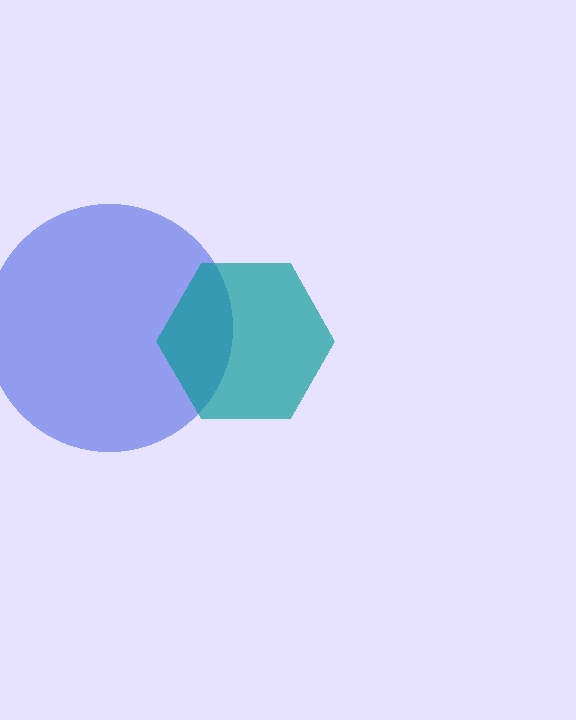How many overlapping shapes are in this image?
There are 2 overlapping shapes in the image.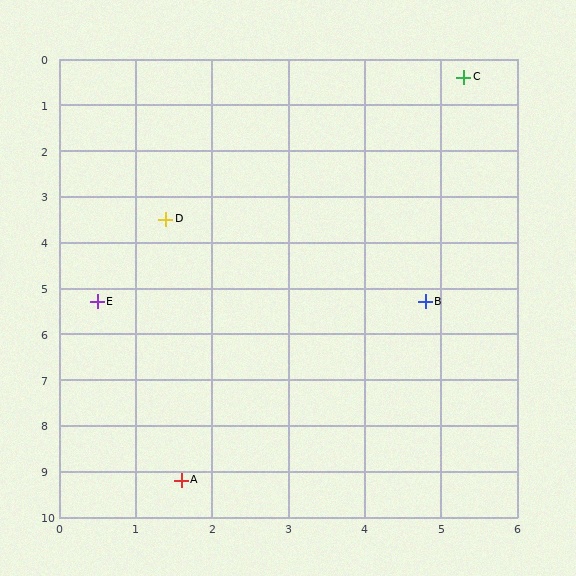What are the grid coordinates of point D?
Point D is at approximately (1.4, 3.5).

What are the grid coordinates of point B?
Point B is at approximately (4.8, 5.3).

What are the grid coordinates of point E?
Point E is at approximately (0.5, 5.3).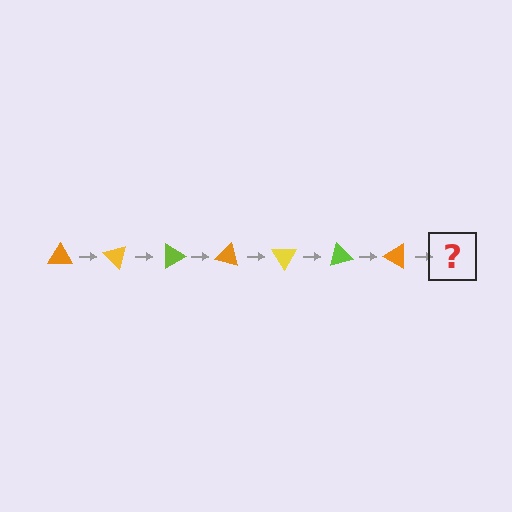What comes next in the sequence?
The next element should be a yellow triangle, rotated 315 degrees from the start.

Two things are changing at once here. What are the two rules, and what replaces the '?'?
The two rules are that it rotates 45 degrees each step and the color cycles through orange, yellow, and lime. The '?' should be a yellow triangle, rotated 315 degrees from the start.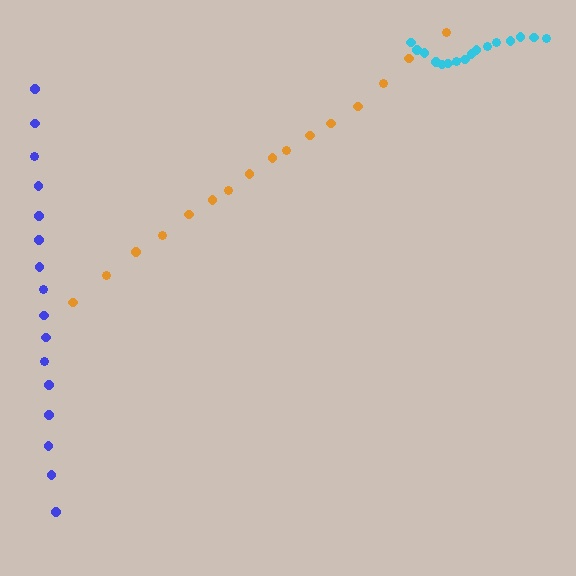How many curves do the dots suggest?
There are 3 distinct paths.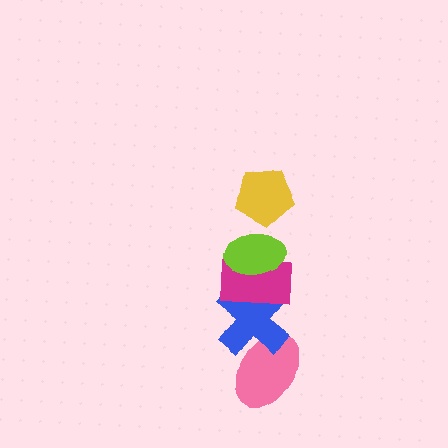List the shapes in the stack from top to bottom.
From top to bottom: the yellow pentagon, the lime ellipse, the magenta rectangle, the blue cross, the pink ellipse.